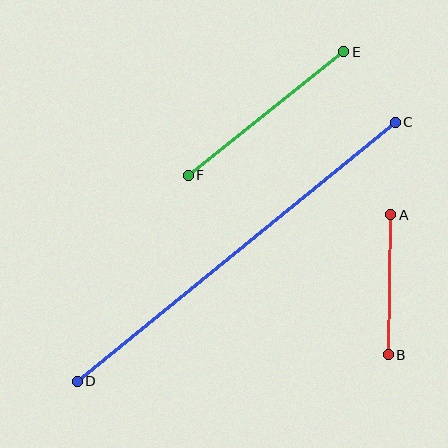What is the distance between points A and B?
The distance is approximately 140 pixels.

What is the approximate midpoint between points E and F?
The midpoint is at approximately (266, 114) pixels.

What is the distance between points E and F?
The distance is approximately 199 pixels.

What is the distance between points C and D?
The distance is approximately 411 pixels.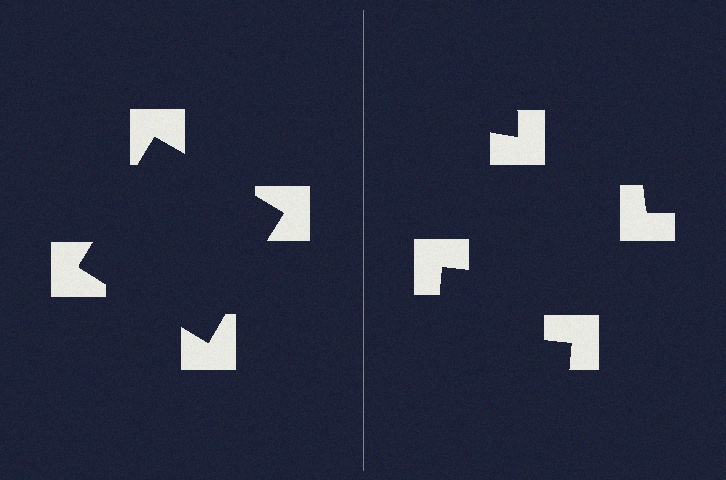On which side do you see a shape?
An illusory square appears on the left side. On the right side the wedge cuts are rotated, so no coherent shape forms.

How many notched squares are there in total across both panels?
8 — 4 on each side.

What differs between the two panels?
The notched squares are positioned identically on both sides; only the wedge orientations differ. On the left they align to a square; on the right they are misaligned.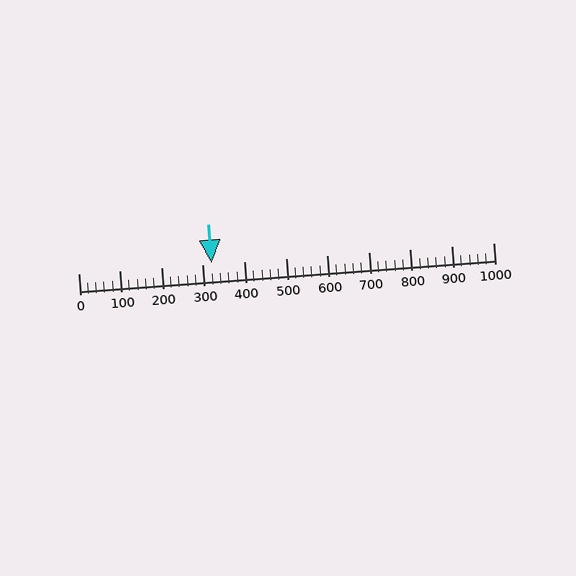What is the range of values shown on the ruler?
The ruler shows values from 0 to 1000.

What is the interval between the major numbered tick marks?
The major tick marks are spaced 100 units apart.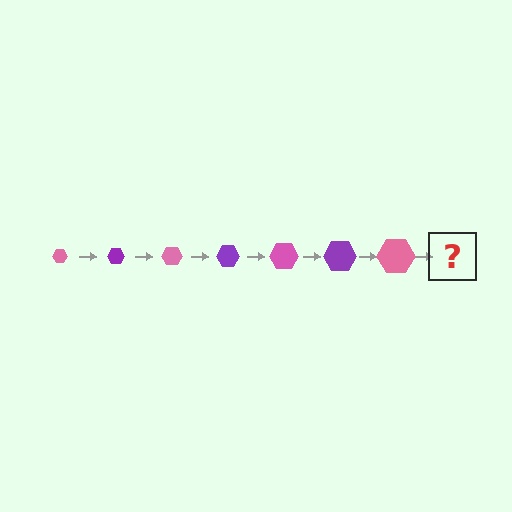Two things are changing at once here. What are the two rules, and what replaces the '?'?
The two rules are that the hexagon grows larger each step and the color cycles through pink and purple. The '?' should be a purple hexagon, larger than the previous one.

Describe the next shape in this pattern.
It should be a purple hexagon, larger than the previous one.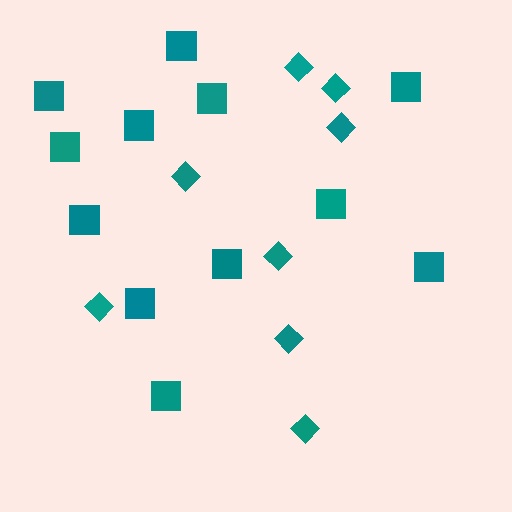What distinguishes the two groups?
There are 2 groups: one group of diamonds (8) and one group of squares (12).